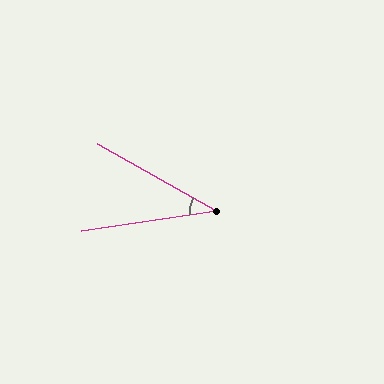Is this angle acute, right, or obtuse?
It is acute.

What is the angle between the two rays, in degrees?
Approximately 38 degrees.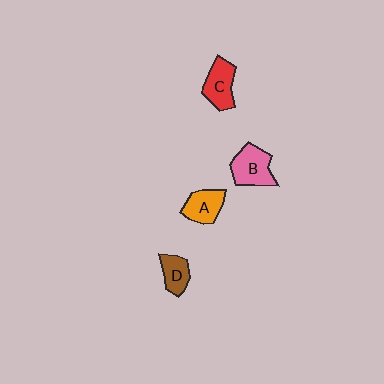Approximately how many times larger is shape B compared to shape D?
Approximately 1.5 times.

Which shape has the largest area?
Shape B (pink).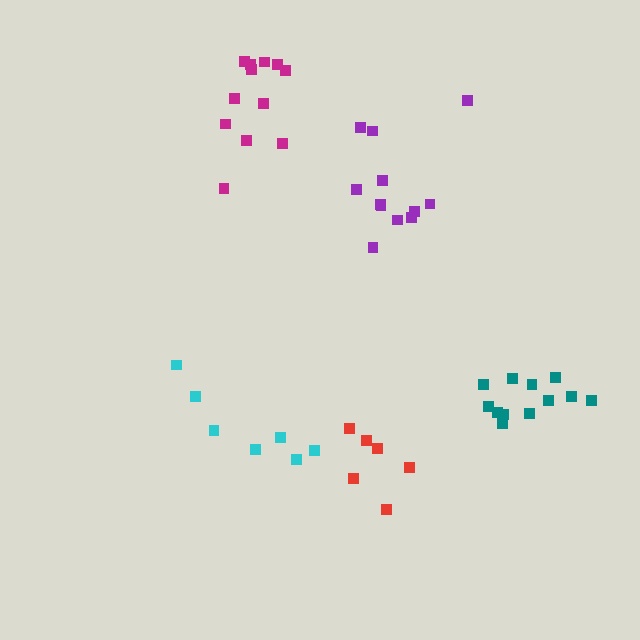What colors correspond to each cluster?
The clusters are colored: purple, cyan, red, teal, magenta.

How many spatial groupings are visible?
There are 5 spatial groupings.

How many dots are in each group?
Group 1: 12 dots, Group 2: 7 dots, Group 3: 6 dots, Group 4: 12 dots, Group 5: 12 dots (49 total).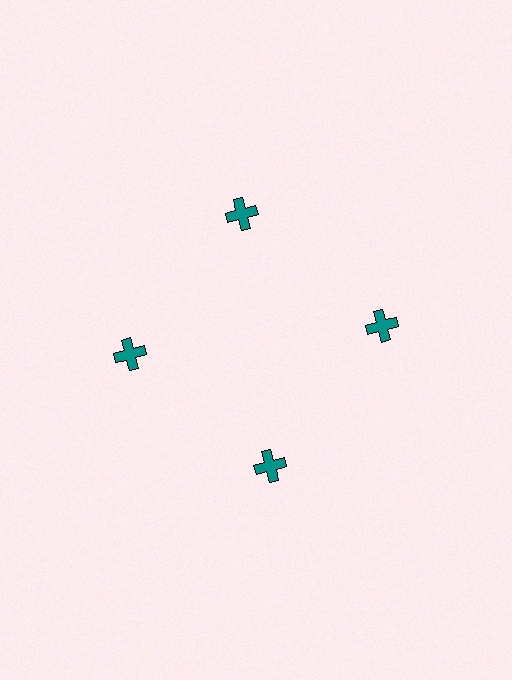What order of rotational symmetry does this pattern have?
This pattern has 4-fold rotational symmetry.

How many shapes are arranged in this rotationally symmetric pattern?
There are 4 shapes, arranged in 4 groups of 1.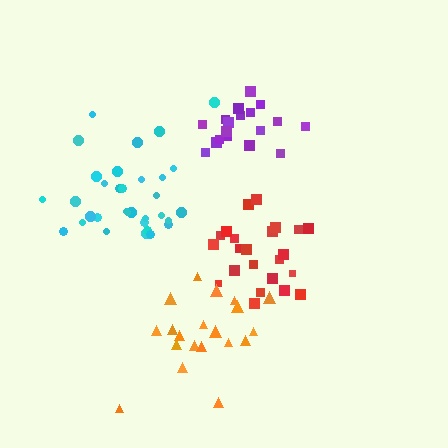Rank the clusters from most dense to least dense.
red, purple, cyan, orange.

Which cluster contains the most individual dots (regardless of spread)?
Cyan (33).